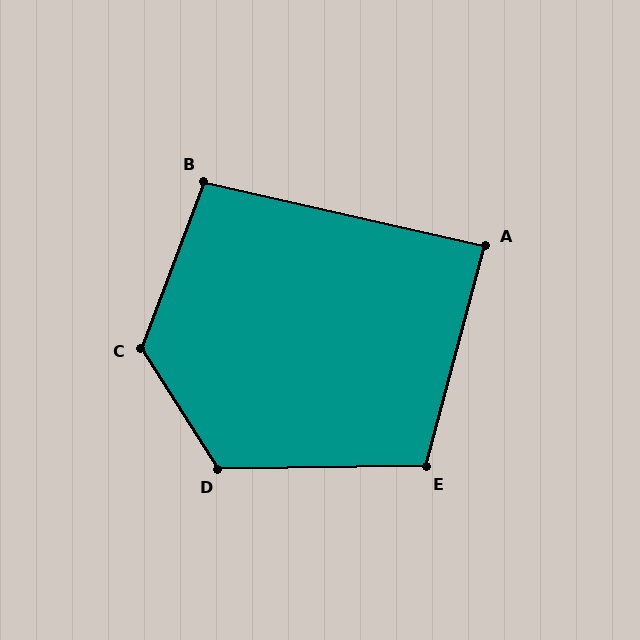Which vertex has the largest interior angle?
C, at approximately 127 degrees.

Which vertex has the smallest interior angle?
A, at approximately 88 degrees.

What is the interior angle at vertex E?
Approximately 106 degrees (obtuse).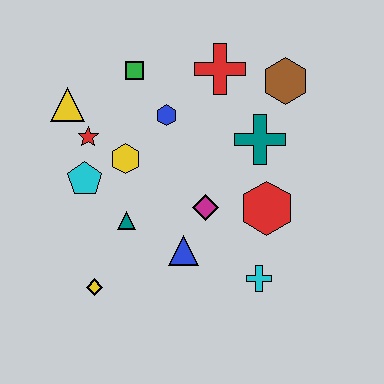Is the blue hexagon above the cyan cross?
Yes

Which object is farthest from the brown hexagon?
The yellow diamond is farthest from the brown hexagon.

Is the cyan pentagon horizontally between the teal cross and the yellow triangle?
Yes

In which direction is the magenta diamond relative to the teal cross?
The magenta diamond is below the teal cross.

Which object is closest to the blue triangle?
The magenta diamond is closest to the blue triangle.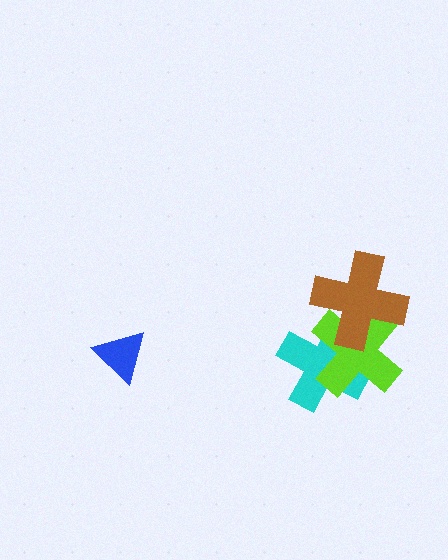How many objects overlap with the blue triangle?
0 objects overlap with the blue triangle.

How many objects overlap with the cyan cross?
2 objects overlap with the cyan cross.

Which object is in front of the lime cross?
The brown cross is in front of the lime cross.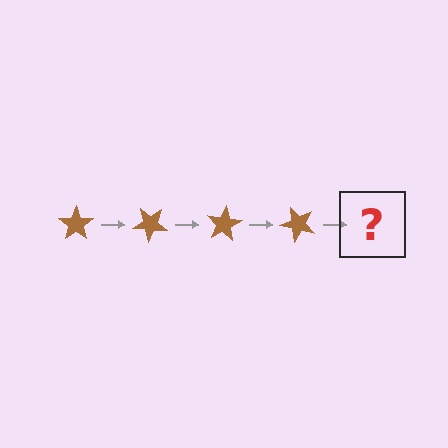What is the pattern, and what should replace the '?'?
The pattern is that the star rotates 40 degrees each step. The '?' should be a brown star rotated 160 degrees.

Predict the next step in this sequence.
The next step is a brown star rotated 160 degrees.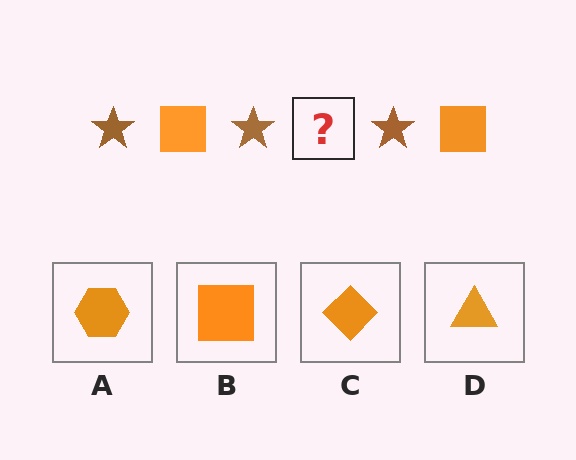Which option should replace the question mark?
Option B.